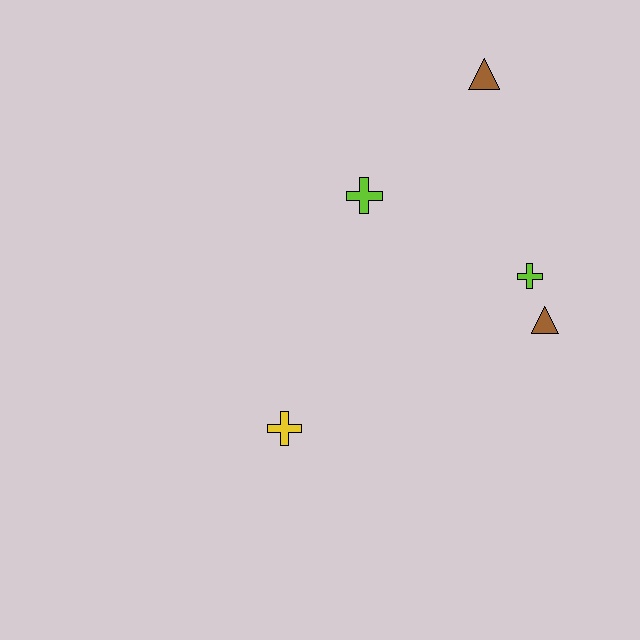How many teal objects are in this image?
There are no teal objects.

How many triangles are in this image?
There are 2 triangles.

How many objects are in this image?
There are 5 objects.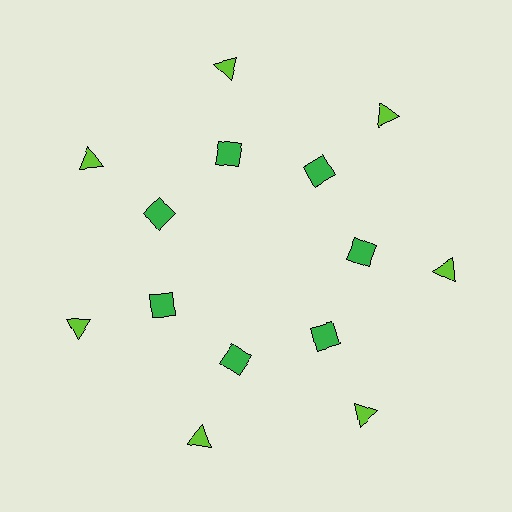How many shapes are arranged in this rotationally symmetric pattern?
There are 14 shapes, arranged in 7 groups of 2.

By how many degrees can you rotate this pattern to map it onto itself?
The pattern maps onto itself every 51 degrees of rotation.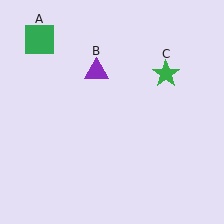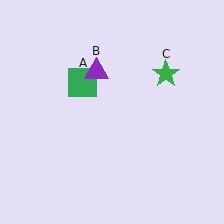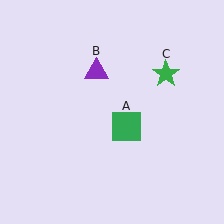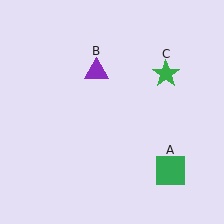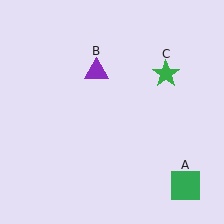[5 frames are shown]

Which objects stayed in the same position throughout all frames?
Purple triangle (object B) and green star (object C) remained stationary.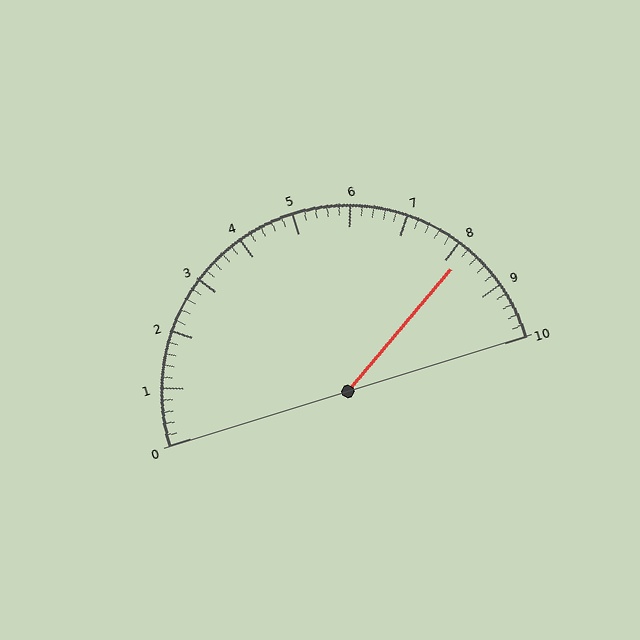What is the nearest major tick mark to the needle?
The nearest major tick mark is 8.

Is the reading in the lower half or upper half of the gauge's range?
The reading is in the upper half of the range (0 to 10).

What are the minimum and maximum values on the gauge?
The gauge ranges from 0 to 10.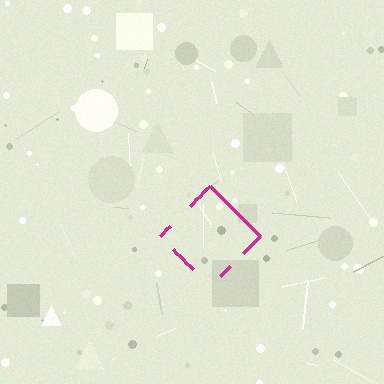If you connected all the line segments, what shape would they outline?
They would outline a diamond.